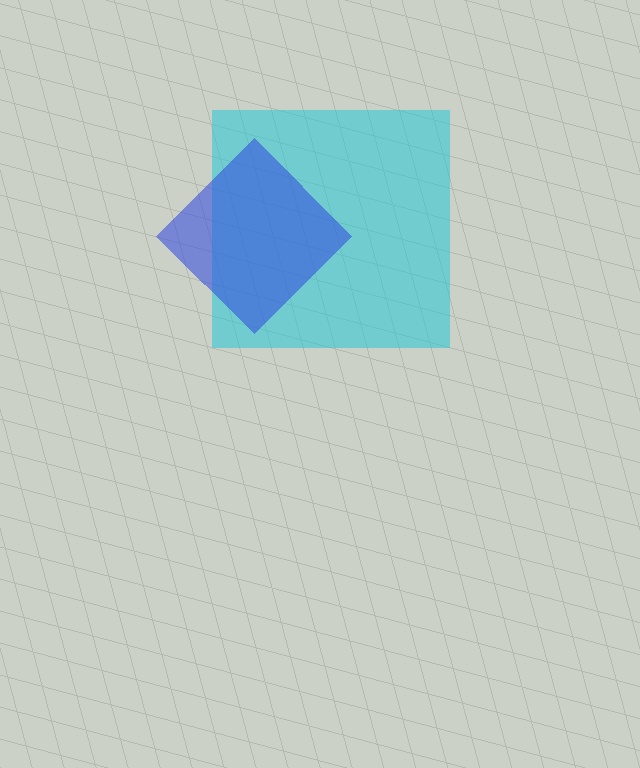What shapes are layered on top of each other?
The layered shapes are: a cyan square, a blue diamond.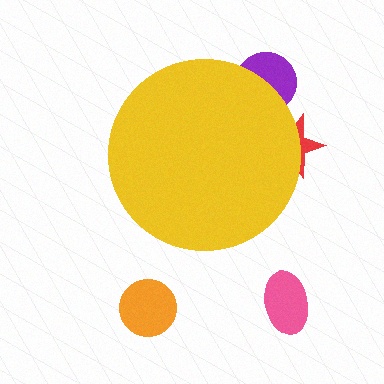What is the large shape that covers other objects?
A yellow circle.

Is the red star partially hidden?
Yes, the red star is partially hidden behind the yellow circle.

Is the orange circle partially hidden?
No, the orange circle is fully visible.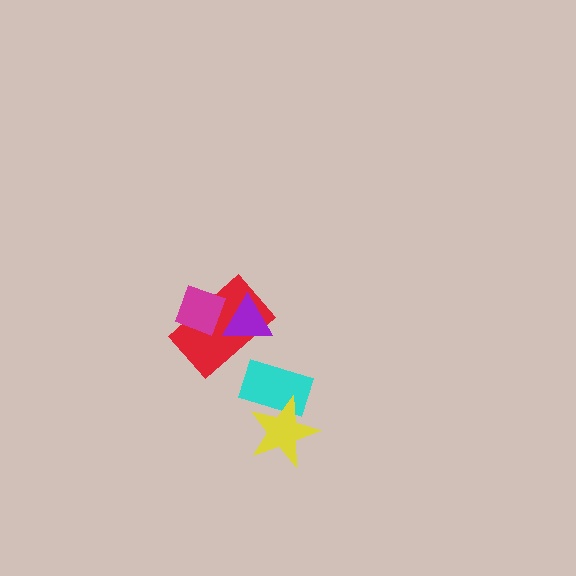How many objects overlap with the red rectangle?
2 objects overlap with the red rectangle.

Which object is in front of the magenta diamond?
The purple triangle is in front of the magenta diamond.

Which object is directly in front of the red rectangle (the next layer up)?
The magenta diamond is directly in front of the red rectangle.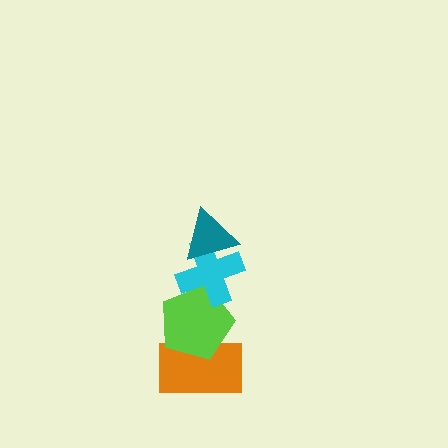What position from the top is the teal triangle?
The teal triangle is 1st from the top.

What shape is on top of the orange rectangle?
The lime pentagon is on top of the orange rectangle.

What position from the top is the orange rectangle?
The orange rectangle is 4th from the top.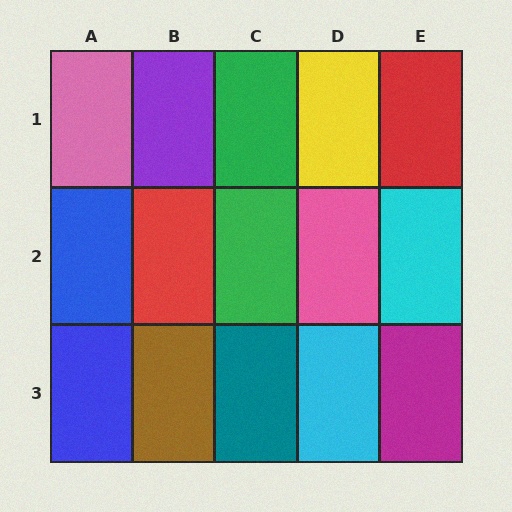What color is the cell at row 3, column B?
Brown.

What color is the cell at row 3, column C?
Teal.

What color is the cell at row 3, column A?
Blue.